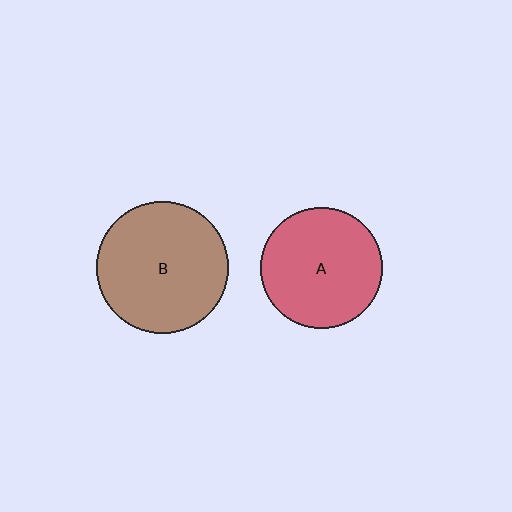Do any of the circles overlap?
No, none of the circles overlap.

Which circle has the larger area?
Circle B (brown).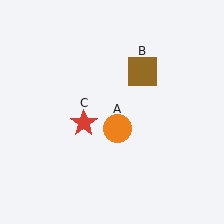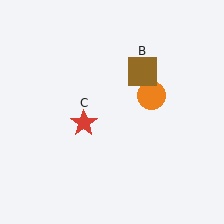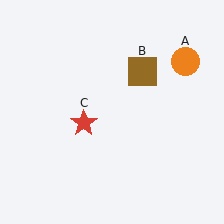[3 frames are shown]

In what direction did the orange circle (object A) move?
The orange circle (object A) moved up and to the right.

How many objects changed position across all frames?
1 object changed position: orange circle (object A).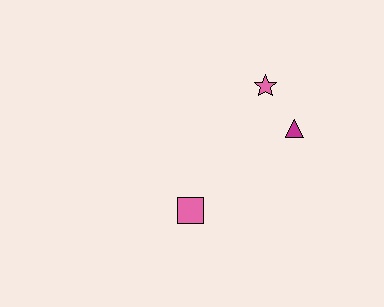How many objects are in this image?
There are 3 objects.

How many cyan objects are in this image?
There are no cyan objects.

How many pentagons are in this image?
There are no pentagons.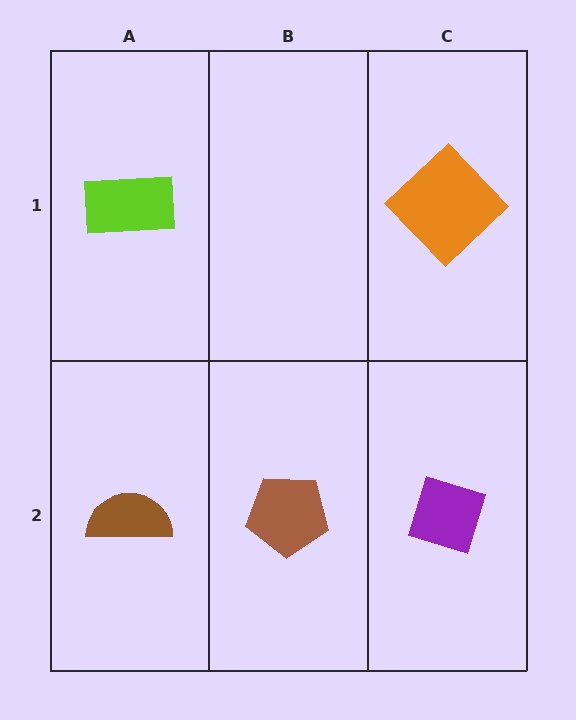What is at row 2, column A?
A brown semicircle.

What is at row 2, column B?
A brown pentagon.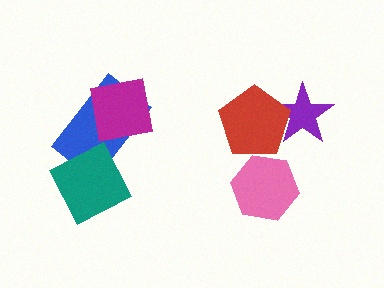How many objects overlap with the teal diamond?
1 object overlaps with the teal diamond.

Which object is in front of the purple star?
The red pentagon is in front of the purple star.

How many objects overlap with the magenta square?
1 object overlaps with the magenta square.